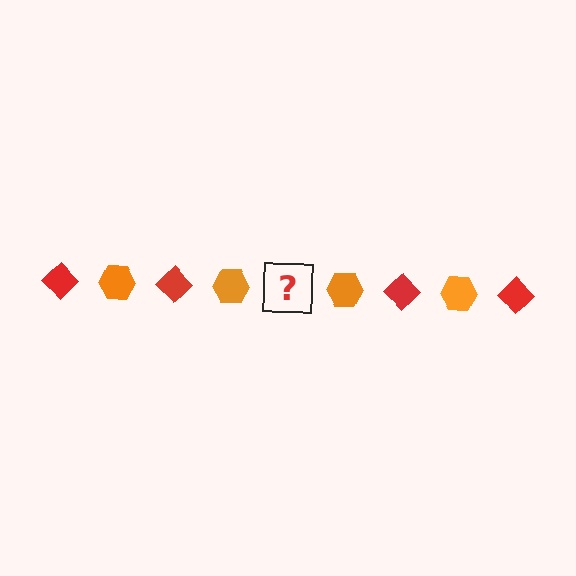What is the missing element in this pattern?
The missing element is a red diamond.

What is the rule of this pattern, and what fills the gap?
The rule is that the pattern alternates between red diamond and orange hexagon. The gap should be filled with a red diamond.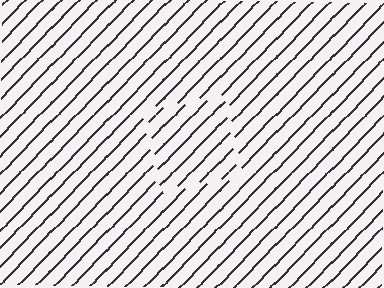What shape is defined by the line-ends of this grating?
An illusory square. The interior of the shape contains the same grating, shifted by half a period — the contour is defined by the phase discontinuity where line-ends from the inner and outer gratings abut.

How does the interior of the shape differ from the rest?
The interior of the shape contains the same grating, shifted by half a period — the contour is defined by the phase discontinuity where line-ends from the inner and outer gratings abut.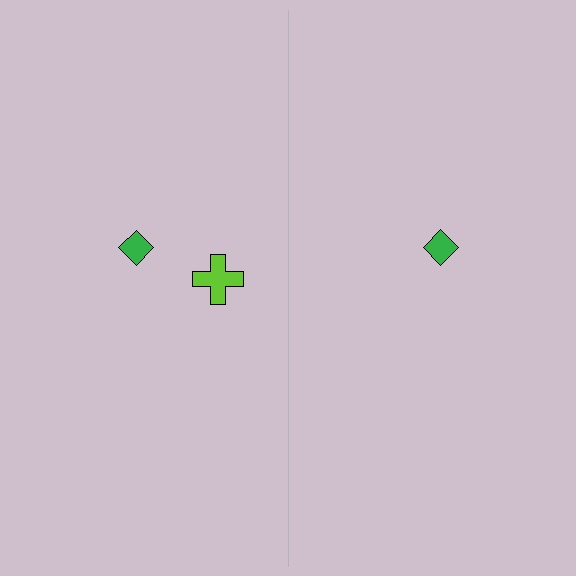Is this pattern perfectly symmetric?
No, the pattern is not perfectly symmetric. A lime cross is missing from the right side.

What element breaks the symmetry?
A lime cross is missing from the right side.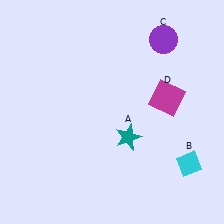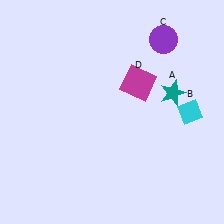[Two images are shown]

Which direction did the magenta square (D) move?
The magenta square (D) moved left.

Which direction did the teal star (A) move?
The teal star (A) moved right.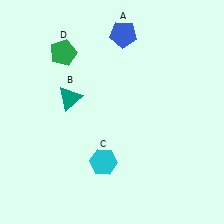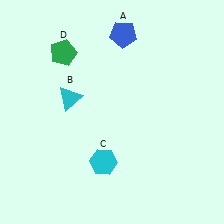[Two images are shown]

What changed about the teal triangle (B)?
In Image 1, B is teal. In Image 2, it changed to cyan.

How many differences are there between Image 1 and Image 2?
There is 1 difference between the two images.